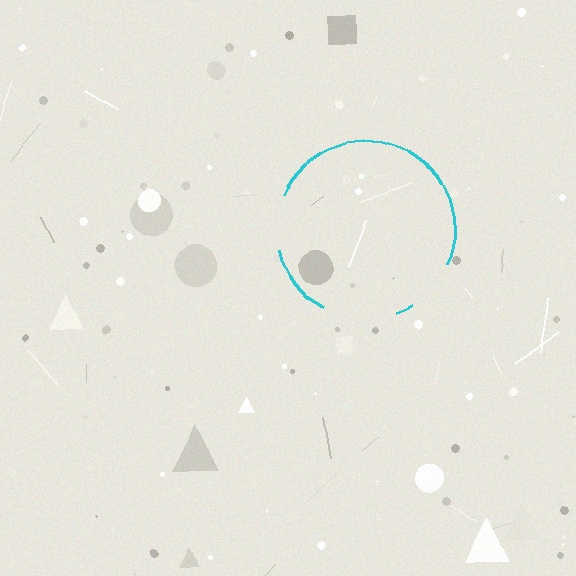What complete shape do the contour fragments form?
The contour fragments form a circle.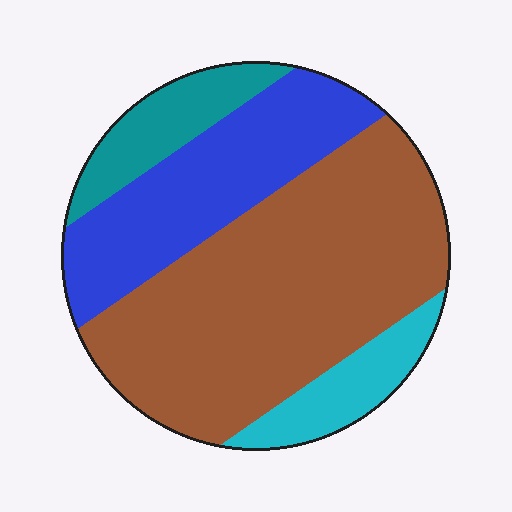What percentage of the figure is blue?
Blue takes up about one quarter (1/4) of the figure.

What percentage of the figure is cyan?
Cyan covers roughly 10% of the figure.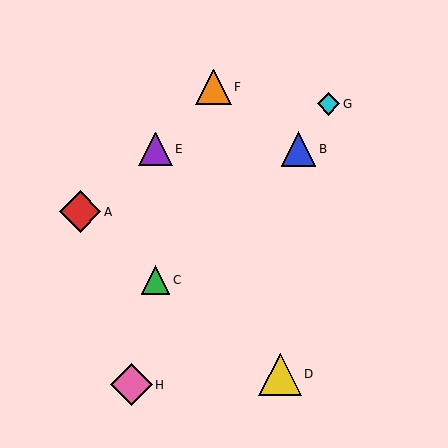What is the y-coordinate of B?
Object B is at y≈149.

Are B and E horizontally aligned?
Yes, both are at y≈149.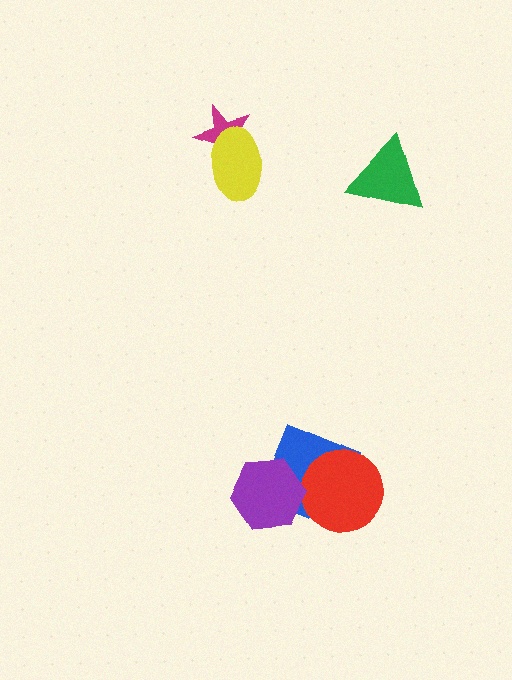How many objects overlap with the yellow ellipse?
1 object overlaps with the yellow ellipse.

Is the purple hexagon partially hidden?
No, no other shape covers it.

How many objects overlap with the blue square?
2 objects overlap with the blue square.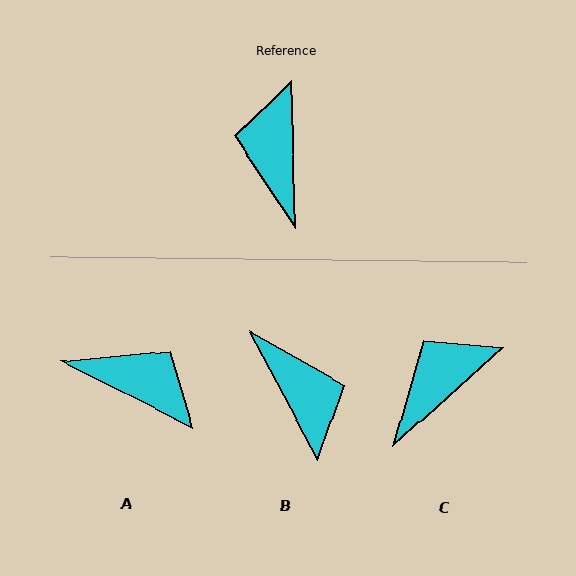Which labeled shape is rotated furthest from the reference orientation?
B, about 153 degrees away.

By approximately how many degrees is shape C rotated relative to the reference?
Approximately 50 degrees clockwise.